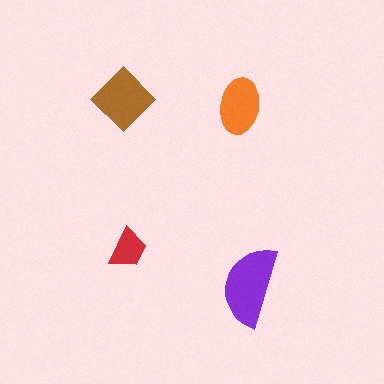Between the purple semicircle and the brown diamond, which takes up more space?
The purple semicircle.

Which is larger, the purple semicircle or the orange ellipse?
The purple semicircle.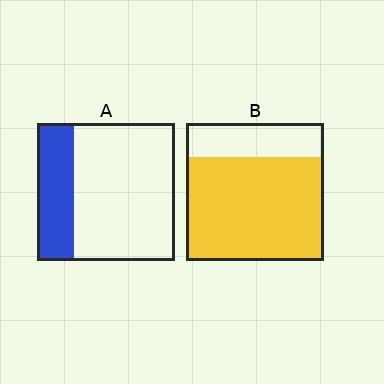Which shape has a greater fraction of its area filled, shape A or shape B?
Shape B.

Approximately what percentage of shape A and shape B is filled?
A is approximately 25% and B is approximately 75%.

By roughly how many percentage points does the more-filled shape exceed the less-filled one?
By roughly 50 percentage points (B over A).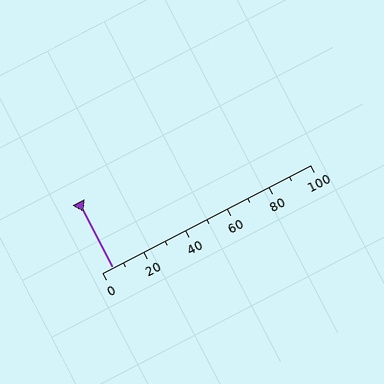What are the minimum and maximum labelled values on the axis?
The axis runs from 0 to 100.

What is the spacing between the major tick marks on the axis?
The major ticks are spaced 20 apart.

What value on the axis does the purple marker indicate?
The marker indicates approximately 5.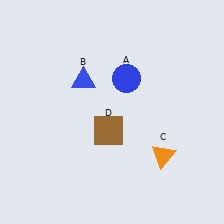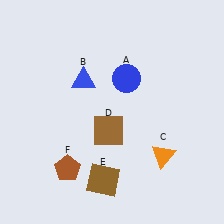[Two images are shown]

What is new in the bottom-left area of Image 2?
A brown square (E) was added in the bottom-left area of Image 2.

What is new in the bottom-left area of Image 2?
A brown pentagon (F) was added in the bottom-left area of Image 2.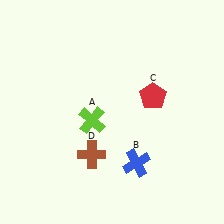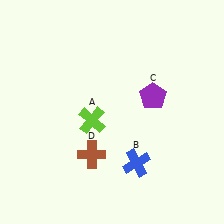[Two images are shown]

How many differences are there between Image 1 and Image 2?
There is 1 difference between the two images.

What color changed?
The pentagon (C) changed from red in Image 1 to purple in Image 2.